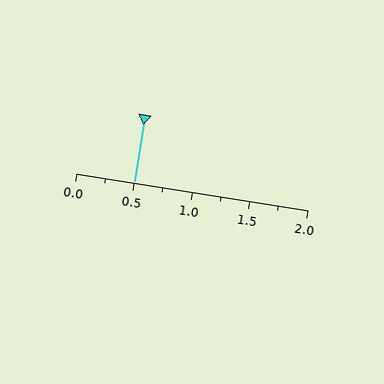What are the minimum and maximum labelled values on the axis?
The axis runs from 0.0 to 2.0.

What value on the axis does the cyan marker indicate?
The marker indicates approximately 0.5.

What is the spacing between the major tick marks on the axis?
The major ticks are spaced 0.5 apart.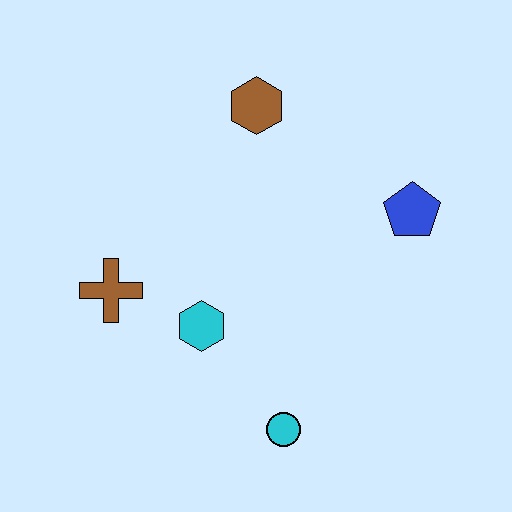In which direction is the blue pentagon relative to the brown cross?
The blue pentagon is to the right of the brown cross.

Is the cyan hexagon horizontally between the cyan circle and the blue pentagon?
No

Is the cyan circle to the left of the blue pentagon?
Yes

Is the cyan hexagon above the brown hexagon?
No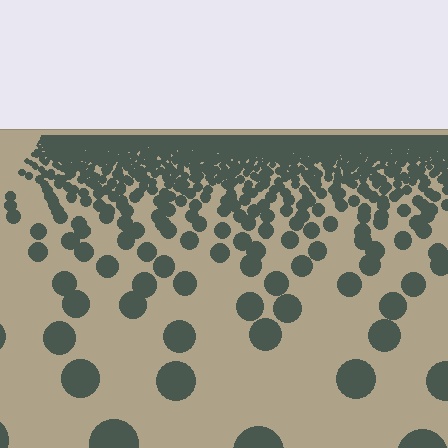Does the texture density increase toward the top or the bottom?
Density increases toward the top.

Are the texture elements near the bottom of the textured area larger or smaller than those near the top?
Larger. Near the bottom, elements are closer to the viewer and appear at a bigger on-screen size.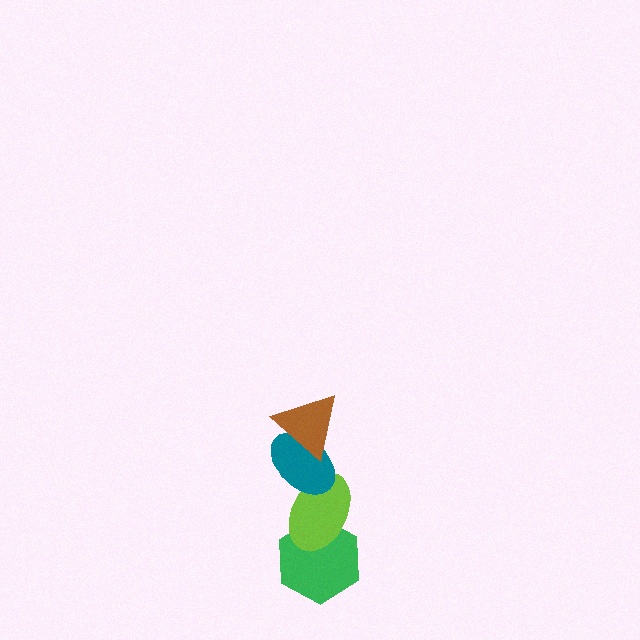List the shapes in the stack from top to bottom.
From top to bottom: the brown triangle, the teal ellipse, the lime ellipse, the green hexagon.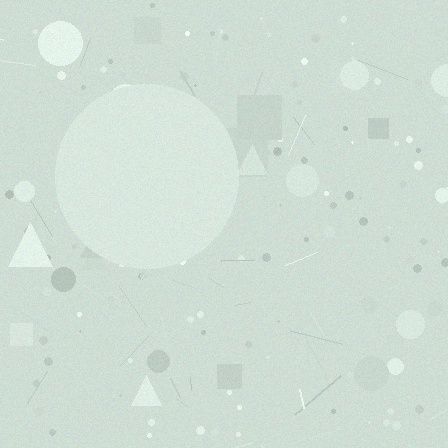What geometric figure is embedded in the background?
A circle is embedded in the background.